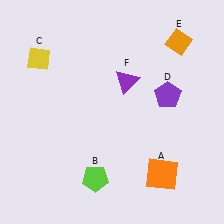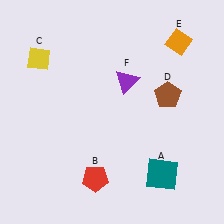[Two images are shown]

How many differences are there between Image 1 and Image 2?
There are 3 differences between the two images.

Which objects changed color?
A changed from orange to teal. B changed from lime to red. D changed from purple to brown.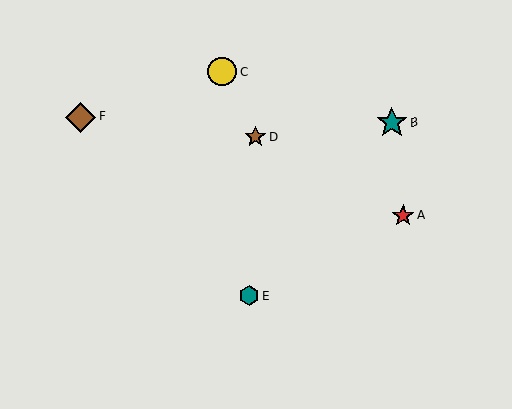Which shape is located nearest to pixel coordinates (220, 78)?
The yellow circle (labeled C) at (222, 72) is nearest to that location.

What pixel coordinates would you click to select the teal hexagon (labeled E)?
Click at (249, 296) to select the teal hexagon E.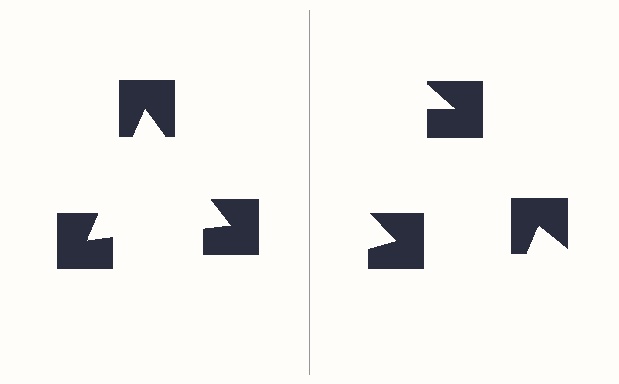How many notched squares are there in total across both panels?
6 — 3 on each side.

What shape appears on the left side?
An illusory triangle.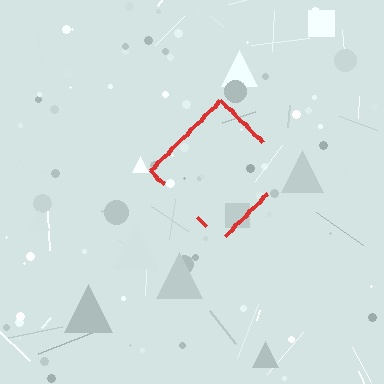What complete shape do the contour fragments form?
The contour fragments form a diamond.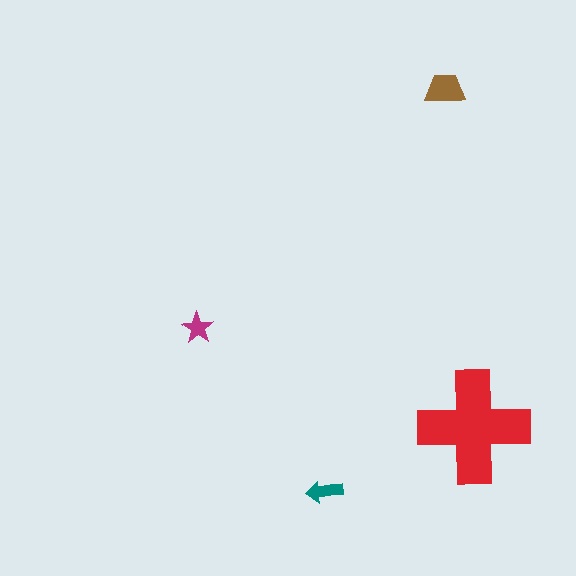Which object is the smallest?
The magenta star.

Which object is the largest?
The red cross.